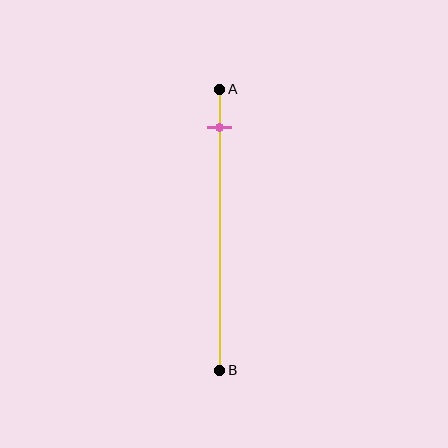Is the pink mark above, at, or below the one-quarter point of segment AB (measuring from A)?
The pink mark is above the one-quarter point of segment AB.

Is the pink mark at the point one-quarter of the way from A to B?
No, the mark is at about 15% from A, not at the 25% one-quarter point.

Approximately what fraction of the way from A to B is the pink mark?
The pink mark is approximately 15% of the way from A to B.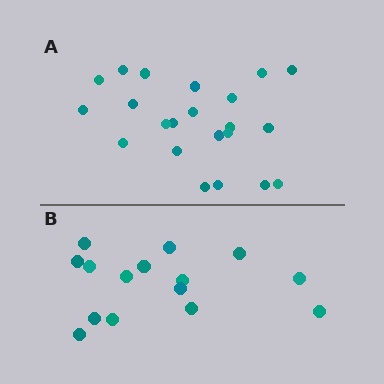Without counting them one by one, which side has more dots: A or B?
Region A (the top region) has more dots.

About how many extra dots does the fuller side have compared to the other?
Region A has roughly 8 or so more dots than region B.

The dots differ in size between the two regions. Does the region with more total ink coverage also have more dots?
No. Region B has more total ink coverage because its dots are larger, but region A actually contains more individual dots. Total area can be misleading — the number of items is what matters here.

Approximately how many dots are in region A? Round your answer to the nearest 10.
About 20 dots. (The exact count is 22, which rounds to 20.)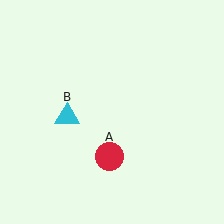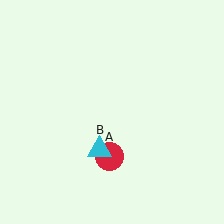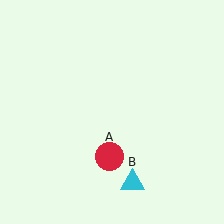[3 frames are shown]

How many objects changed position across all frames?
1 object changed position: cyan triangle (object B).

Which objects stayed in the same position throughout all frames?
Red circle (object A) remained stationary.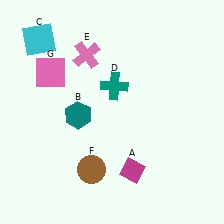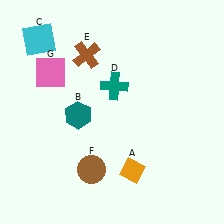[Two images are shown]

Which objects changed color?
A changed from magenta to orange. E changed from pink to brown.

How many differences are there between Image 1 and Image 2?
There are 2 differences between the two images.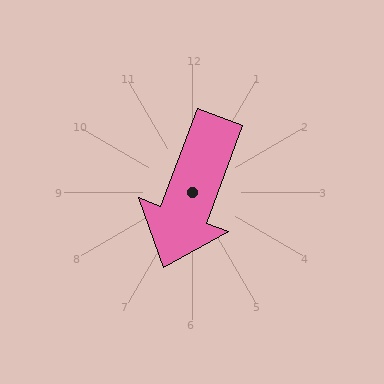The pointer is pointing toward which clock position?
Roughly 7 o'clock.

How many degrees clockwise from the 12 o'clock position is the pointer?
Approximately 200 degrees.